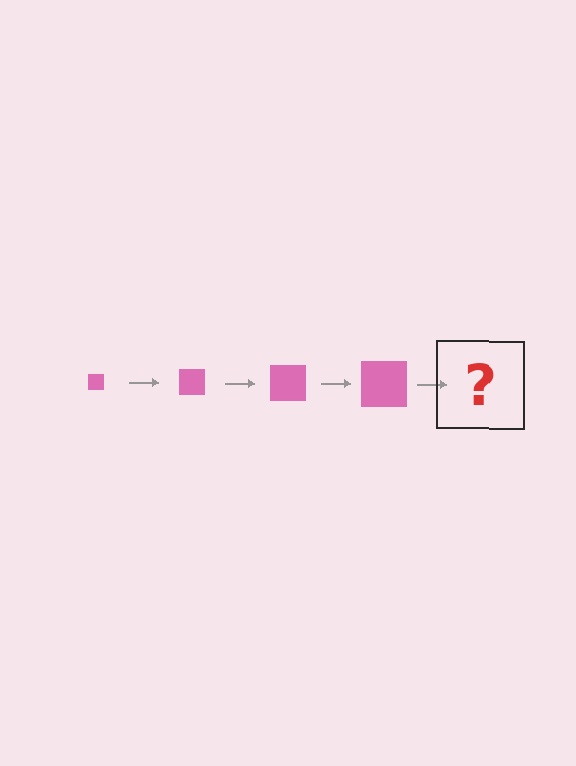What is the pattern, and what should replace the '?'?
The pattern is that the square gets progressively larger each step. The '?' should be a pink square, larger than the previous one.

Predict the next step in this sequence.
The next step is a pink square, larger than the previous one.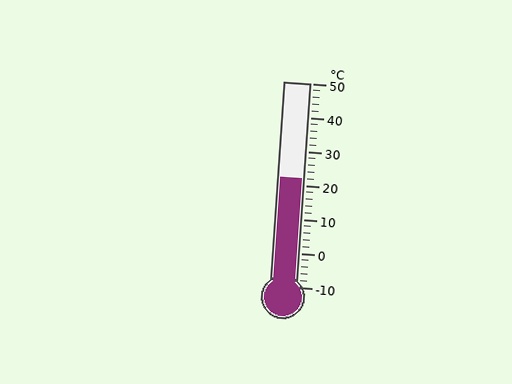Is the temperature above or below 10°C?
The temperature is above 10°C.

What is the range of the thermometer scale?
The thermometer scale ranges from -10°C to 50°C.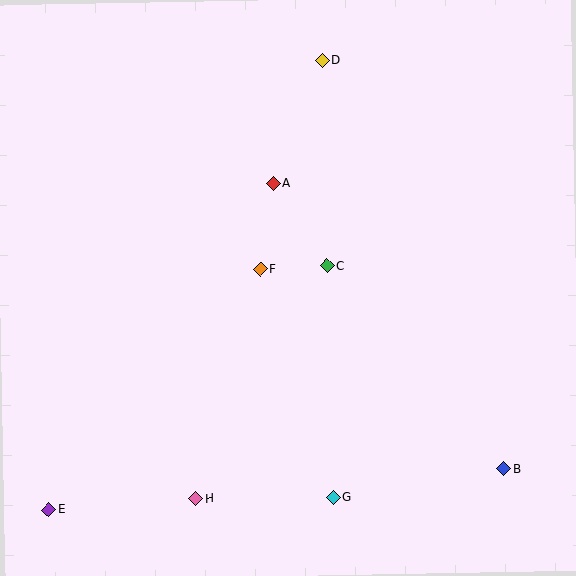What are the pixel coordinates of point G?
Point G is at (333, 498).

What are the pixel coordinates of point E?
Point E is at (49, 510).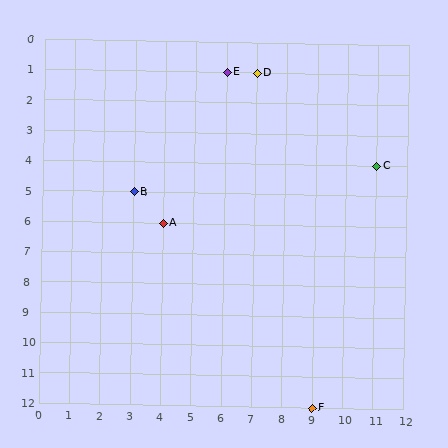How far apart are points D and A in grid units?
Points D and A are 3 columns and 5 rows apart (about 5.8 grid units diagonally).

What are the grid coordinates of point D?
Point D is at grid coordinates (7, 1).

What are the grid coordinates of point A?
Point A is at grid coordinates (4, 6).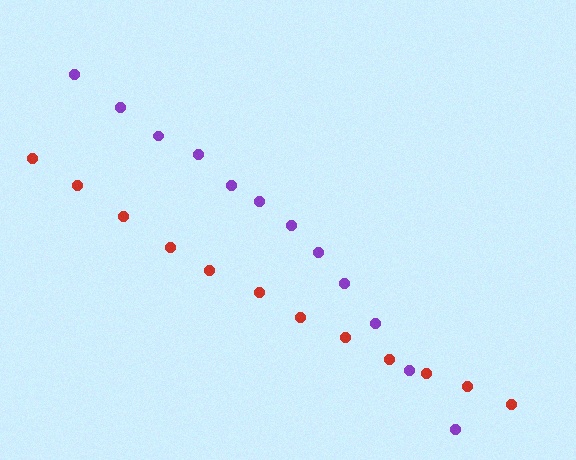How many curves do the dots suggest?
There are 2 distinct paths.